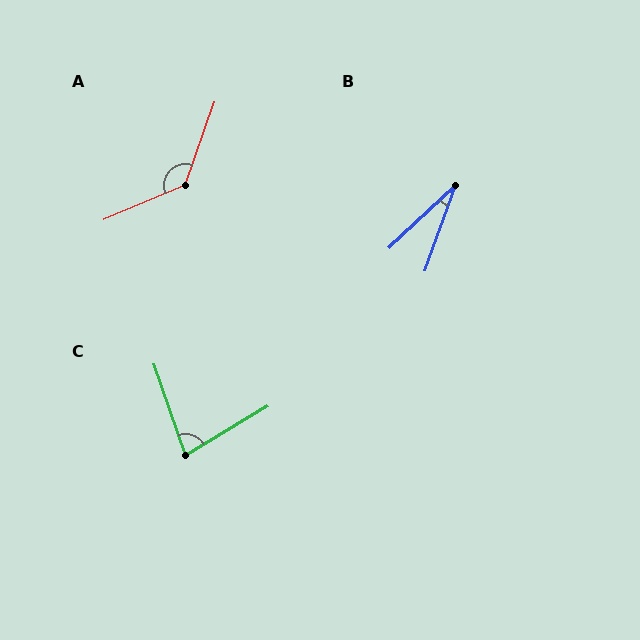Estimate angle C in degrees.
Approximately 78 degrees.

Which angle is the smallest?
B, at approximately 27 degrees.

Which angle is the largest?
A, at approximately 132 degrees.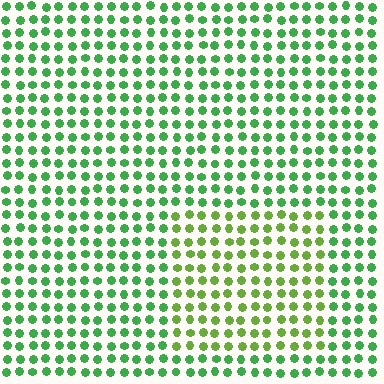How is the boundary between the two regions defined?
The boundary is defined purely by a slight shift in hue (about 32 degrees). Spacing, size, and orientation are identical on both sides.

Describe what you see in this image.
The image is filled with small green elements in a uniform arrangement. A rectangle-shaped region is visible where the elements are tinted to a slightly different hue, forming a subtle color boundary.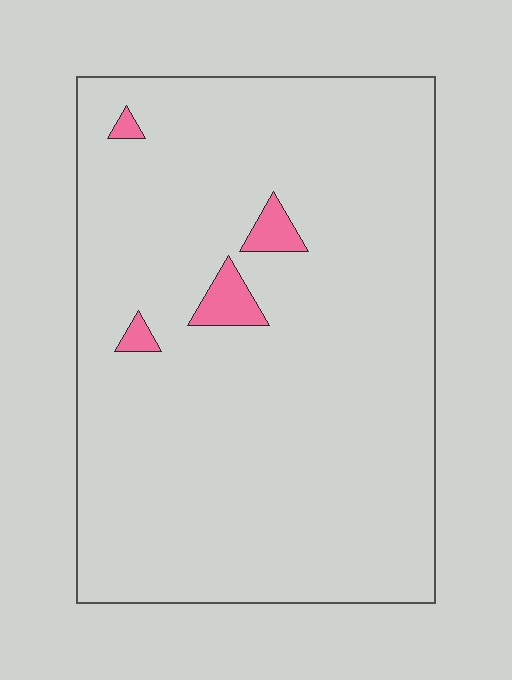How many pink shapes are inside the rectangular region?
4.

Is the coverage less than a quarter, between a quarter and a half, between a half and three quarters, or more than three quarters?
Less than a quarter.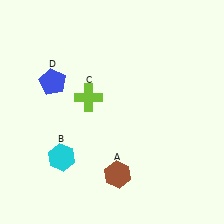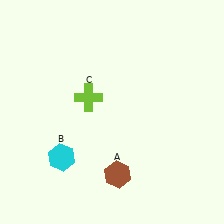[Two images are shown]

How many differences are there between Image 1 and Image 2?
There is 1 difference between the two images.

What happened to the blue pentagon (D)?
The blue pentagon (D) was removed in Image 2. It was in the top-left area of Image 1.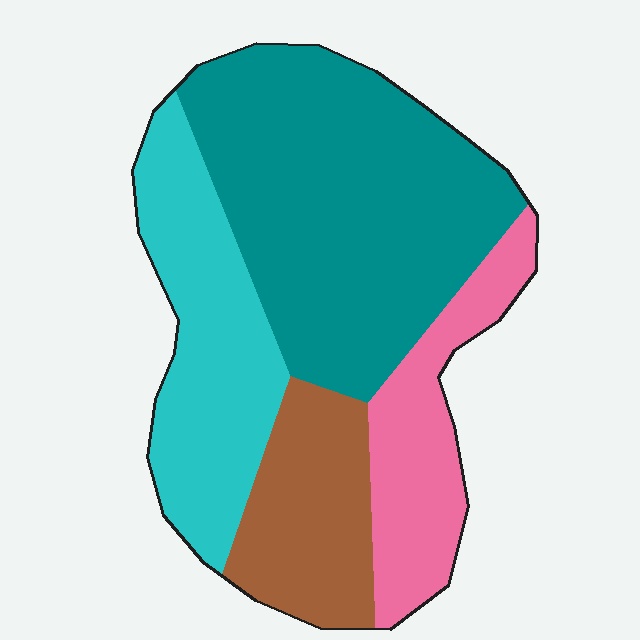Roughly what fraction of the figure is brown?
Brown covers about 15% of the figure.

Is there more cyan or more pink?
Cyan.